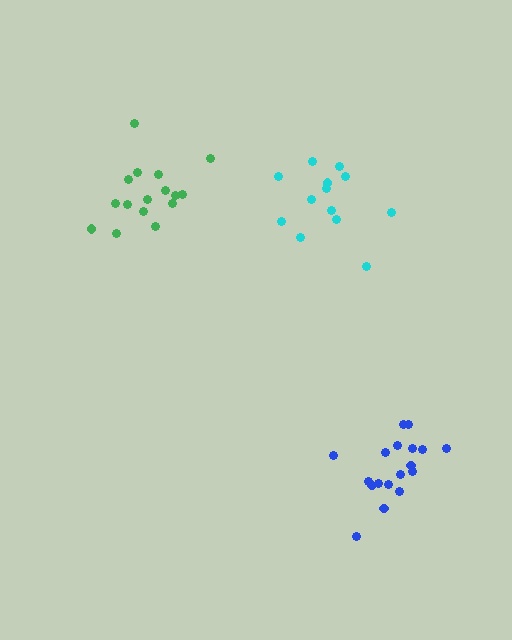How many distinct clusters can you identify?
There are 3 distinct clusters.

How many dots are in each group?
Group 1: 16 dots, Group 2: 13 dots, Group 3: 18 dots (47 total).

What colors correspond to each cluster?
The clusters are colored: green, cyan, blue.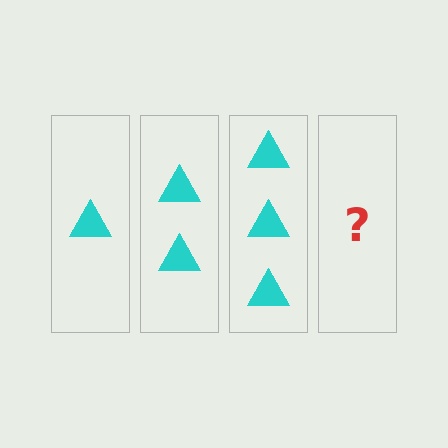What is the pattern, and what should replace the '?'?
The pattern is that each step adds one more triangle. The '?' should be 4 triangles.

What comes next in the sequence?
The next element should be 4 triangles.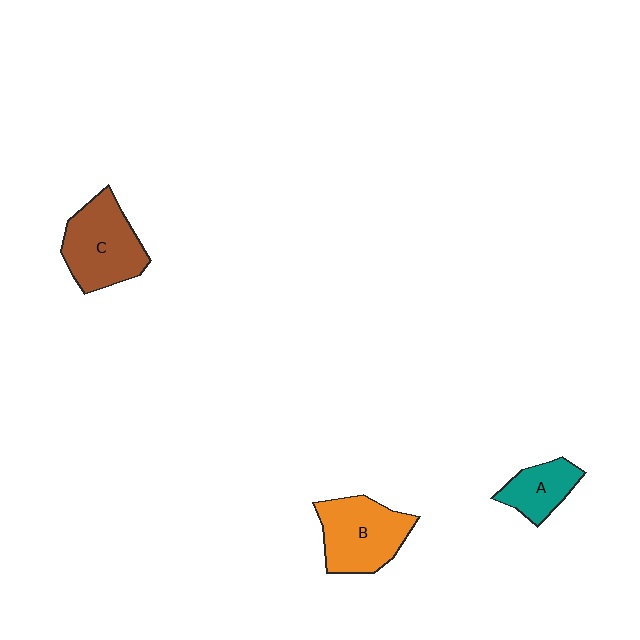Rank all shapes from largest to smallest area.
From largest to smallest: C (brown), B (orange), A (teal).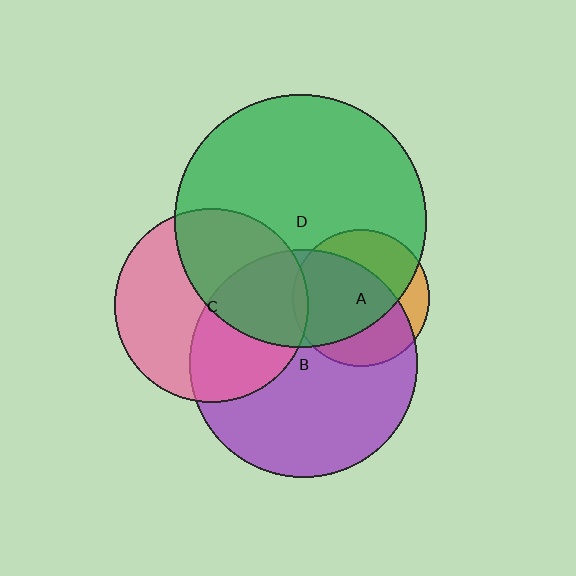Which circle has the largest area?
Circle D (green).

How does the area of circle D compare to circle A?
Approximately 3.4 times.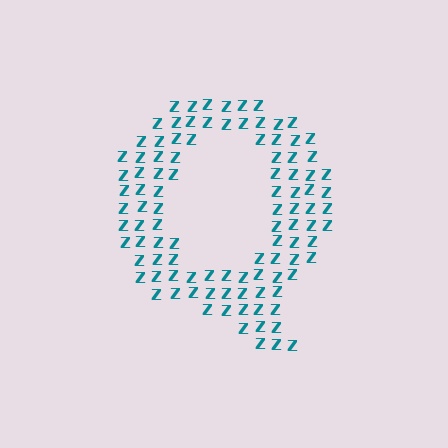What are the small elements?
The small elements are letter Z's.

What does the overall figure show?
The overall figure shows the letter Q.